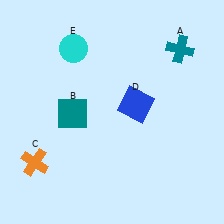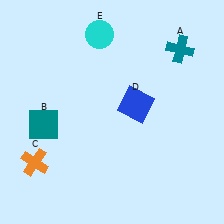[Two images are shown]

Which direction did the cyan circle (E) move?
The cyan circle (E) moved right.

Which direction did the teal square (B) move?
The teal square (B) moved left.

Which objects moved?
The objects that moved are: the teal square (B), the cyan circle (E).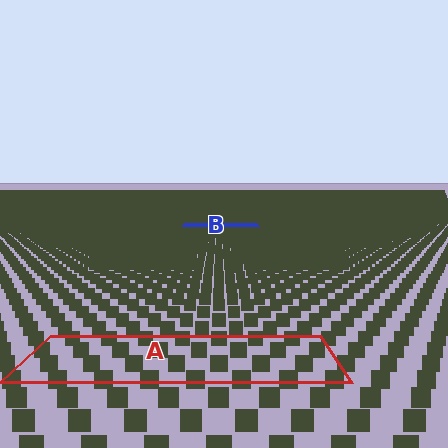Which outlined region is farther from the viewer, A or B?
Region B is farther from the viewer — the texture elements inside it appear smaller and more densely packed.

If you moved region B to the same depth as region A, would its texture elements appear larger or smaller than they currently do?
They would appear larger. At a closer depth, the same texture elements are projected at a bigger on-screen size.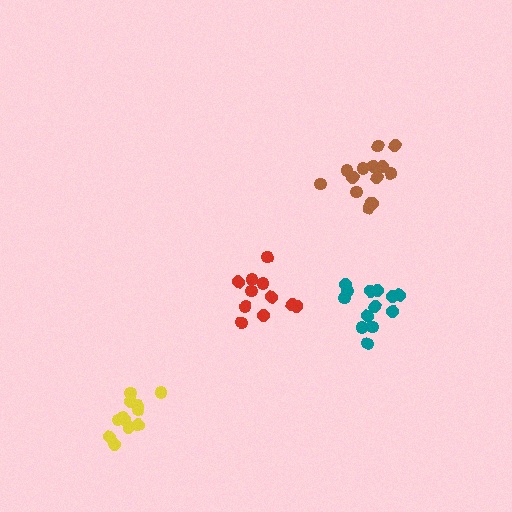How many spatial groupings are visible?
There are 4 spatial groupings.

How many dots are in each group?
Group 1: 13 dots, Group 2: 11 dots, Group 3: 14 dots, Group 4: 12 dots (50 total).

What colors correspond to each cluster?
The clusters are colored: teal, red, brown, yellow.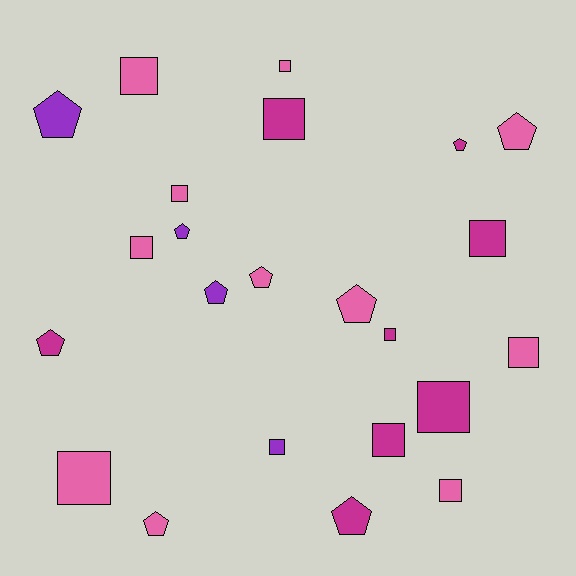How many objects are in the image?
There are 23 objects.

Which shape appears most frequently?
Square, with 13 objects.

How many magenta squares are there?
There are 5 magenta squares.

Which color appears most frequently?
Pink, with 11 objects.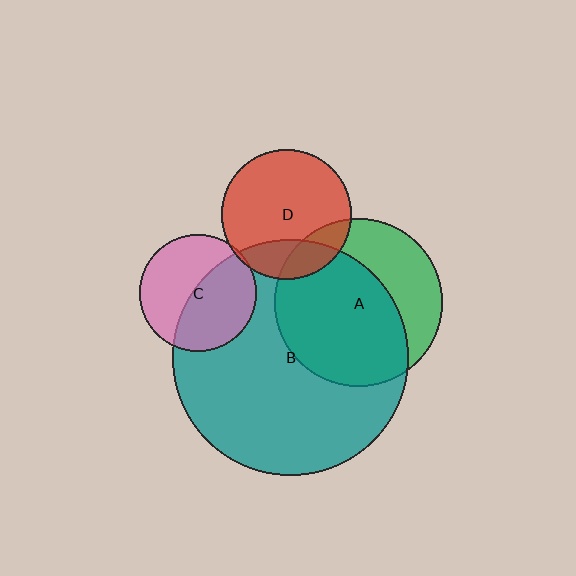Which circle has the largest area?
Circle B (teal).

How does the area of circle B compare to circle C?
Approximately 4.1 times.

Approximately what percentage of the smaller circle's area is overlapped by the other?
Approximately 15%.